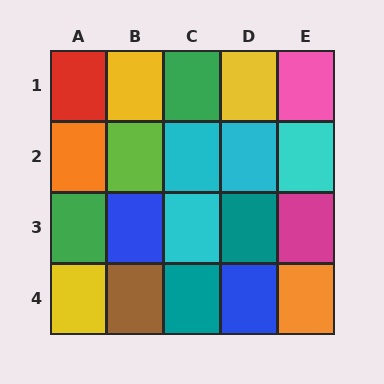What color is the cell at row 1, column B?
Yellow.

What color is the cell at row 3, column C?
Cyan.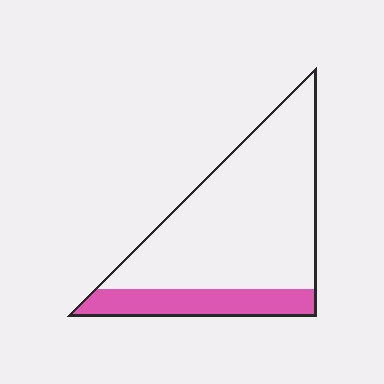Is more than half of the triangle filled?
No.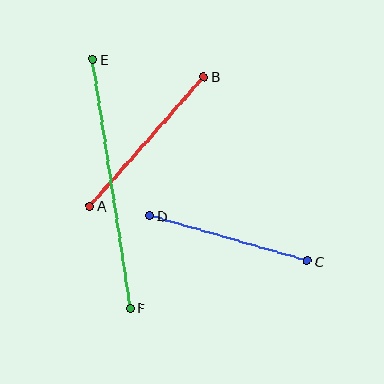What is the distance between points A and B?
The distance is approximately 172 pixels.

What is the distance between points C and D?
The distance is approximately 164 pixels.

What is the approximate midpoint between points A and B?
The midpoint is at approximately (147, 141) pixels.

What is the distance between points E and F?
The distance is approximately 252 pixels.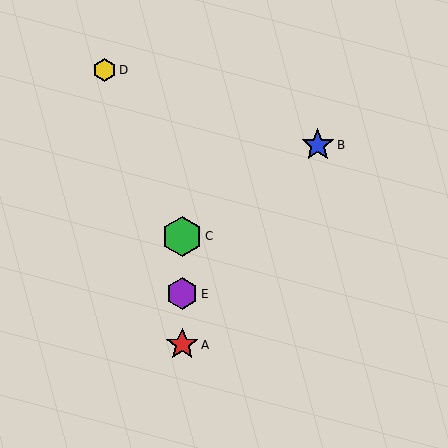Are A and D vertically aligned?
No, A is at x≈182 and D is at x≈105.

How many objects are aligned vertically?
3 objects (A, C, E) are aligned vertically.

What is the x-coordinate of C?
Object C is at x≈182.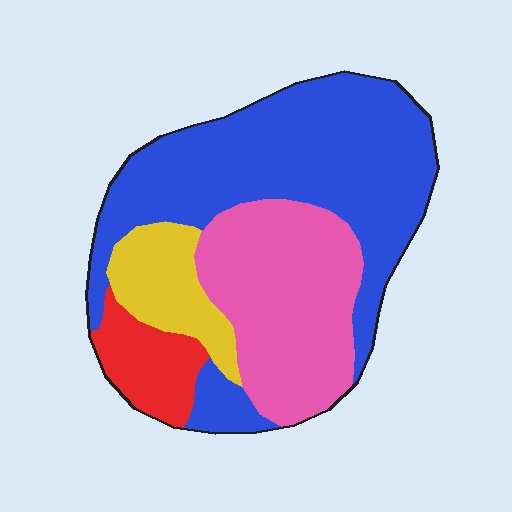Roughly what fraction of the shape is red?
Red takes up less than a quarter of the shape.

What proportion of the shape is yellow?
Yellow takes up less than a sixth of the shape.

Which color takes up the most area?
Blue, at roughly 50%.